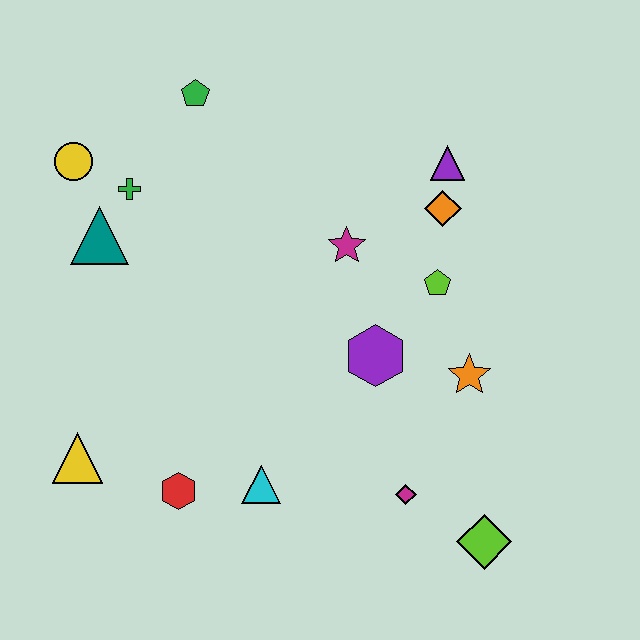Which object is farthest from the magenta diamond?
The yellow circle is farthest from the magenta diamond.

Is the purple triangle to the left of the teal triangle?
No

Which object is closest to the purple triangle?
The orange diamond is closest to the purple triangle.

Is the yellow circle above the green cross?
Yes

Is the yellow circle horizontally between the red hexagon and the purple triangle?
No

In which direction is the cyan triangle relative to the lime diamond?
The cyan triangle is to the left of the lime diamond.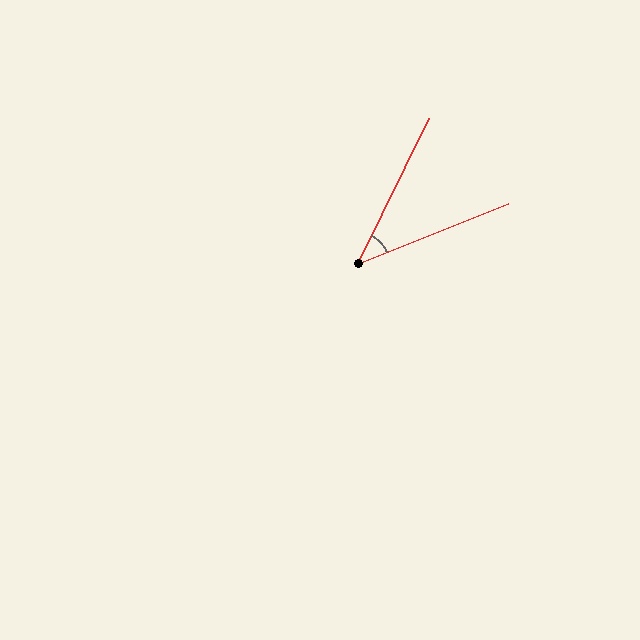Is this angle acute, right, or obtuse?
It is acute.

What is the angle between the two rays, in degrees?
Approximately 42 degrees.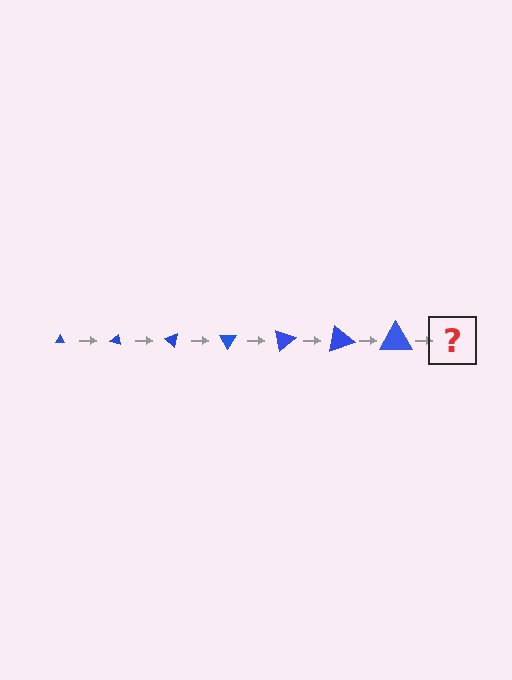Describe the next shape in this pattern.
It should be a triangle, larger than the previous one and rotated 140 degrees from the start.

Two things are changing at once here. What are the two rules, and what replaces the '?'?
The two rules are that the triangle grows larger each step and it rotates 20 degrees each step. The '?' should be a triangle, larger than the previous one and rotated 140 degrees from the start.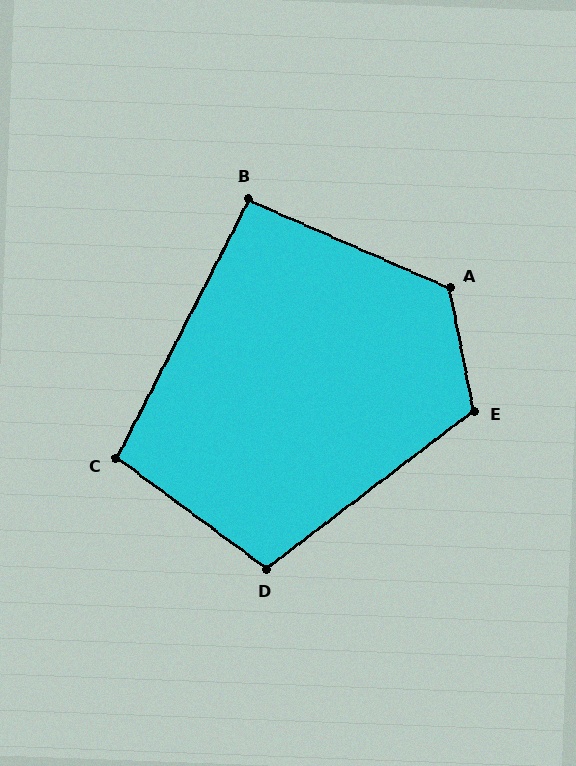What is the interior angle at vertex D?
Approximately 106 degrees (obtuse).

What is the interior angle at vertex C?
Approximately 99 degrees (obtuse).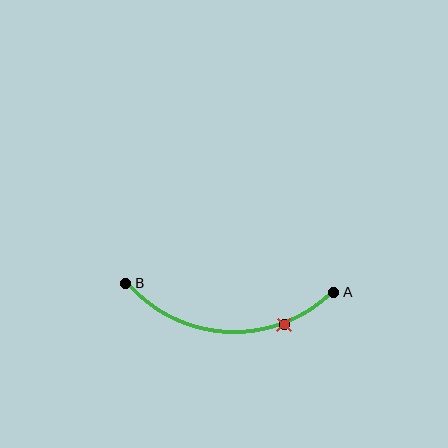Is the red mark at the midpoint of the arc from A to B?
No. The red mark lies on the arc but is closer to endpoint A. The arc midpoint would be at the point on the curve equidistant along the arc from both A and B.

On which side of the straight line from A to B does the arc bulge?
The arc bulges below the straight line connecting A and B.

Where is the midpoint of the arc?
The arc midpoint is the point on the curve farthest from the straight line joining A and B. It sits below that line.